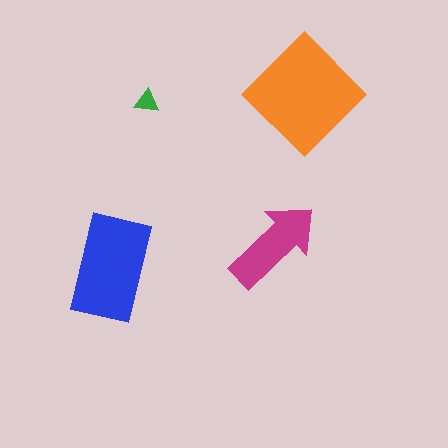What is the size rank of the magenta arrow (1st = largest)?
3rd.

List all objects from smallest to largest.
The green triangle, the magenta arrow, the blue rectangle, the orange diamond.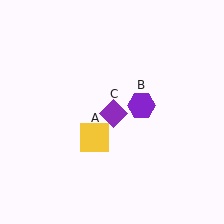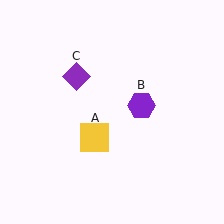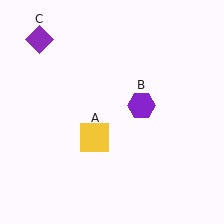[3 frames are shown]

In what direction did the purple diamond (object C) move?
The purple diamond (object C) moved up and to the left.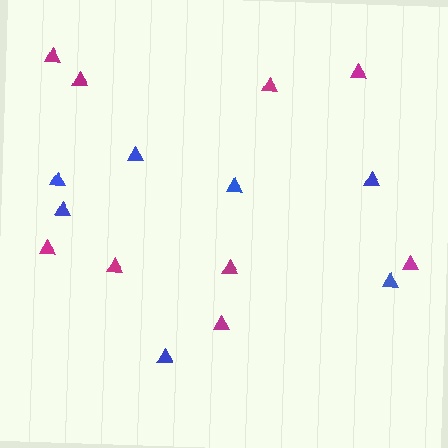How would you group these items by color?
There are 2 groups: one group of magenta triangles (9) and one group of blue triangles (7).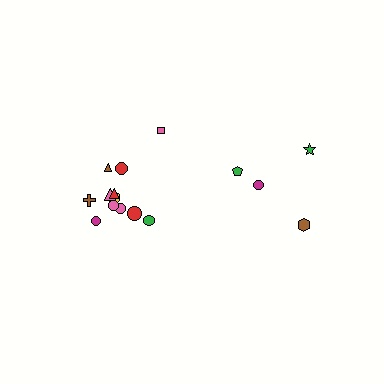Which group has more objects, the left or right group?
The left group.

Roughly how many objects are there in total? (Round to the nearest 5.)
Roughly 15 objects in total.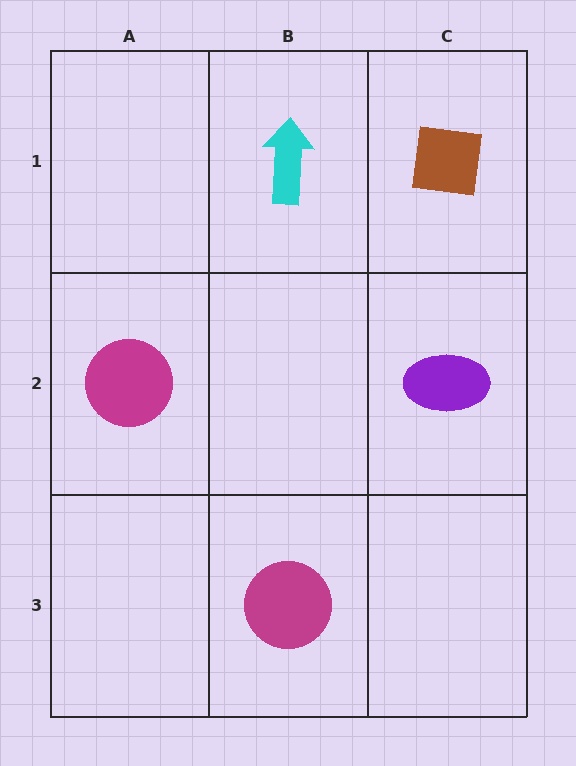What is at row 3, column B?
A magenta circle.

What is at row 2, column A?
A magenta circle.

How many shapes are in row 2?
2 shapes.